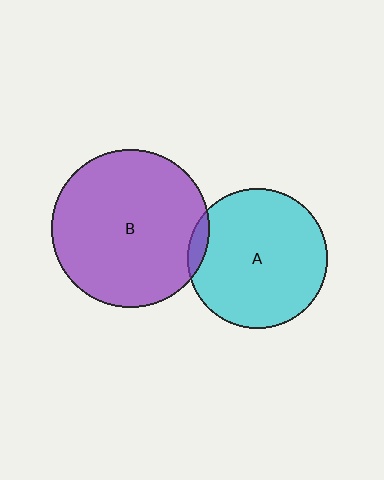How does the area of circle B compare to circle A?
Approximately 1.3 times.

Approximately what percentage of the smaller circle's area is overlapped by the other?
Approximately 5%.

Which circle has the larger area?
Circle B (purple).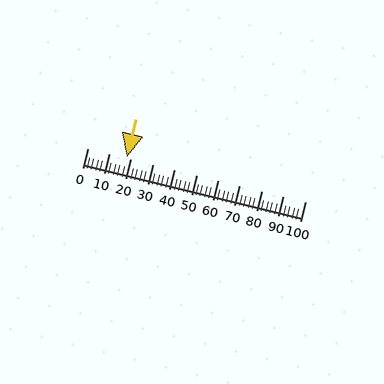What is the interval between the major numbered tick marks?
The major tick marks are spaced 10 units apart.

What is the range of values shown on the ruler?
The ruler shows values from 0 to 100.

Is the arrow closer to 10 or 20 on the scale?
The arrow is closer to 20.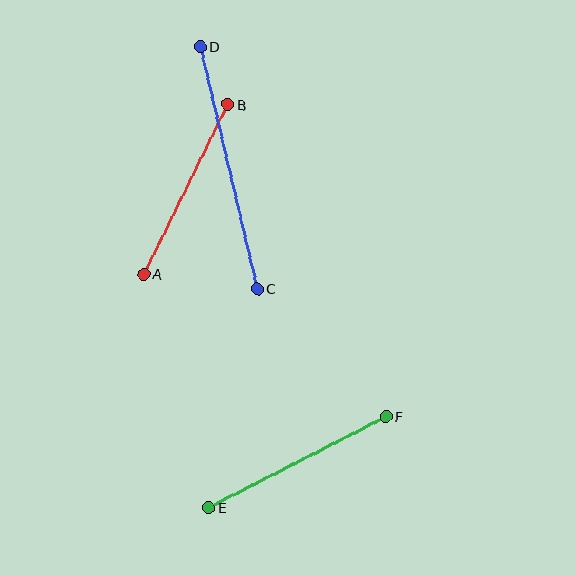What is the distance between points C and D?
The distance is approximately 249 pixels.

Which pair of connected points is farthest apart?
Points C and D are farthest apart.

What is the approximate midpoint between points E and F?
The midpoint is at approximately (297, 462) pixels.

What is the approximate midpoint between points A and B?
The midpoint is at approximately (186, 189) pixels.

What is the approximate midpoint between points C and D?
The midpoint is at approximately (229, 168) pixels.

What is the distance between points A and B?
The distance is approximately 189 pixels.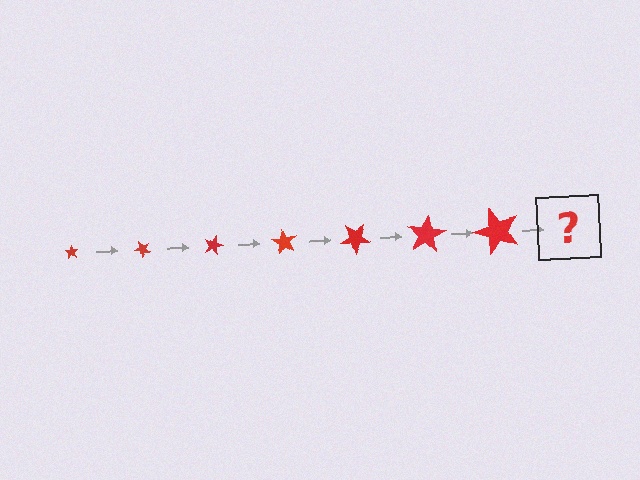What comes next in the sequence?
The next element should be a star, larger than the previous one and rotated 315 degrees from the start.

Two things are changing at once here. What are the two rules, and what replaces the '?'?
The two rules are that the star grows larger each step and it rotates 45 degrees each step. The '?' should be a star, larger than the previous one and rotated 315 degrees from the start.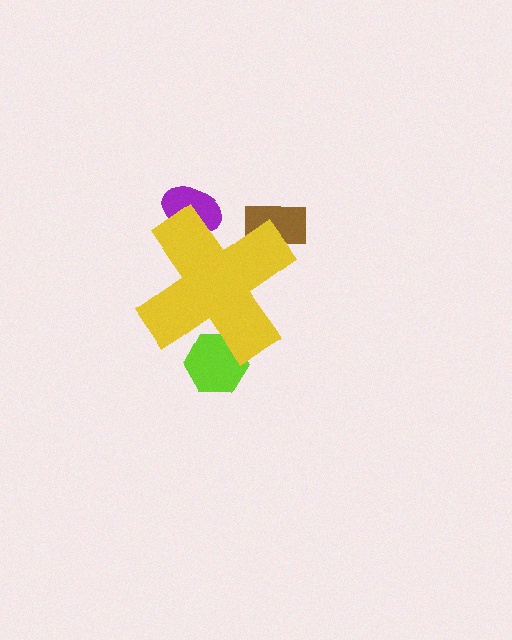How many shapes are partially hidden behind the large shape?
3 shapes are partially hidden.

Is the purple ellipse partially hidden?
Yes, the purple ellipse is partially hidden behind the yellow cross.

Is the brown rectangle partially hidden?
Yes, the brown rectangle is partially hidden behind the yellow cross.